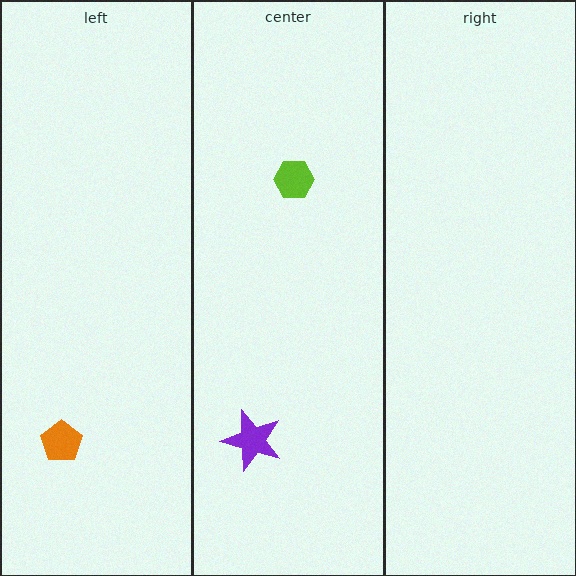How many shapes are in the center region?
2.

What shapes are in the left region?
The orange pentagon.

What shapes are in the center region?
The purple star, the lime hexagon.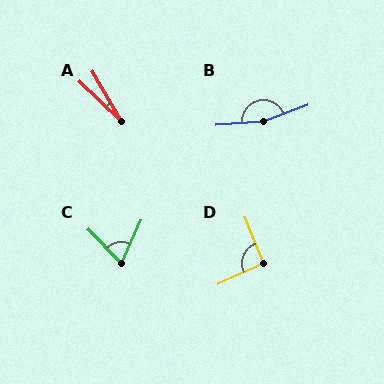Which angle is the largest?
B, at approximately 165 degrees.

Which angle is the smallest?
A, at approximately 17 degrees.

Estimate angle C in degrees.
Approximately 68 degrees.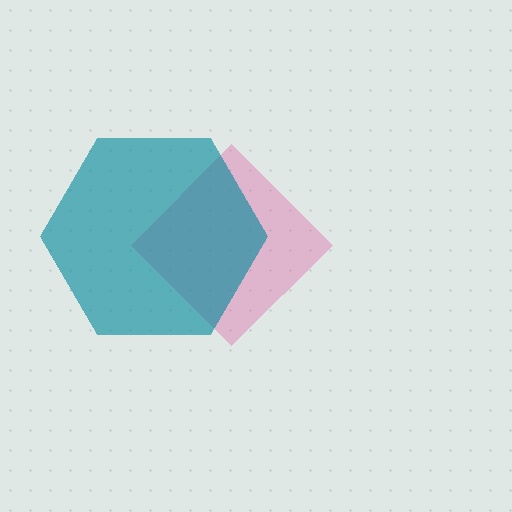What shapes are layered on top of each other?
The layered shapes are: a pink diamond, a teal hexagon.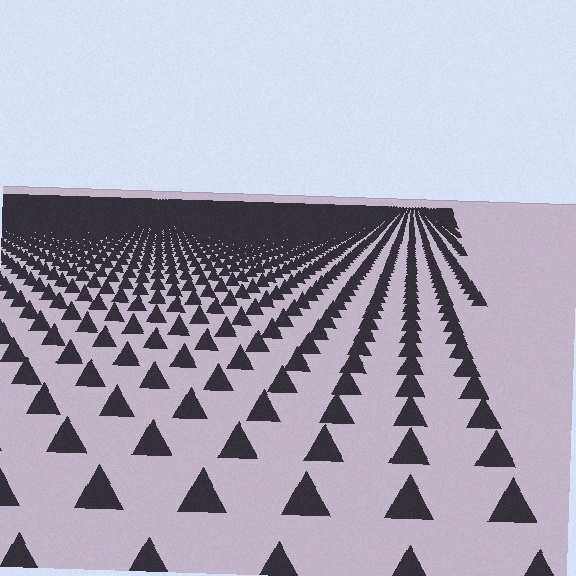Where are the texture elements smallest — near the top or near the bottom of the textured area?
Near the top.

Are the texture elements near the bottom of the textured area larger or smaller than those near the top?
Larger. Near the bottom, elements are closer to the viewer and appear at a bigger on-screen size.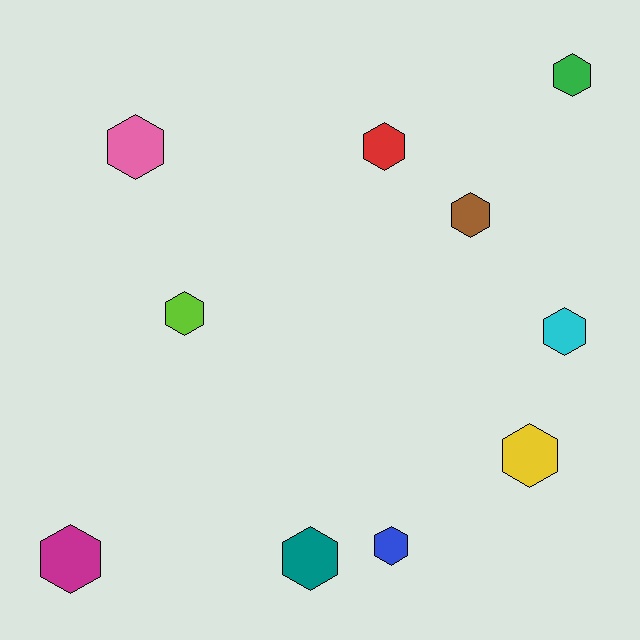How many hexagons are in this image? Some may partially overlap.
There are 10 hexagons.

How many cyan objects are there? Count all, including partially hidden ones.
There is 1 cyan object.